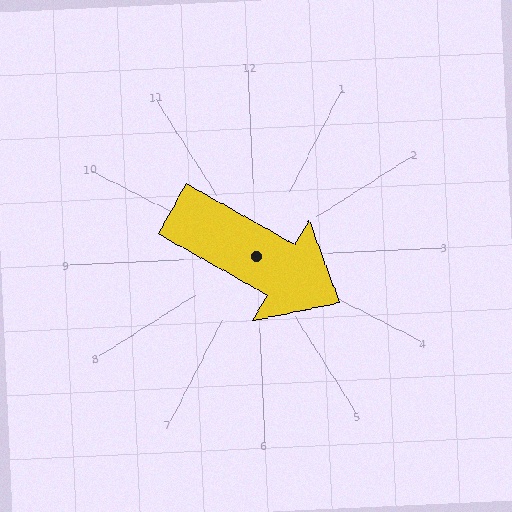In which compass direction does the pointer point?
Southeast.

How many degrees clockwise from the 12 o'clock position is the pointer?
Approximately 122 degrees.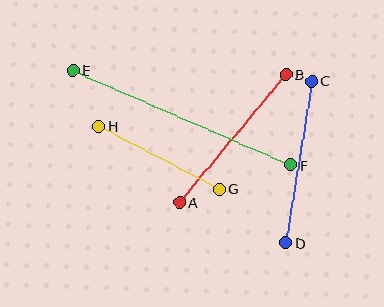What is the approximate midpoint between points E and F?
The midpoint is at approximately (181, 118) pixels.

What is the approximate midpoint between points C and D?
The midpoint is at approximately (299, 162) pixels.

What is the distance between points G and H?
The distance is approximately 136 pixels.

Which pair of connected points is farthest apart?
Points E and F are farthest apart.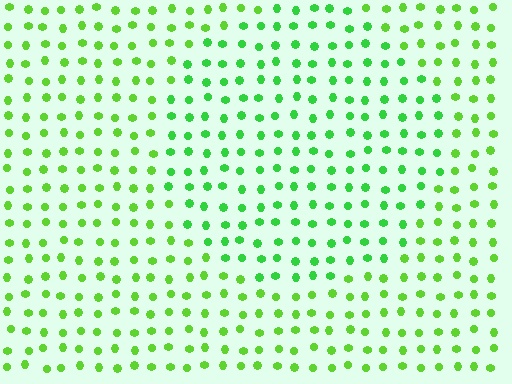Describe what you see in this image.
The image is filled with small lime elements in a uniform arrangement. A circle-shaped region is visible where the elements are tinted to a slightly different hue, forming a subtle color boundary.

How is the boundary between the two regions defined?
The boundary is defined purely by a slight shift in hue (about 22 degrees). Spacing, size, and orientation are identical on both sides.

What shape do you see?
I see a circle.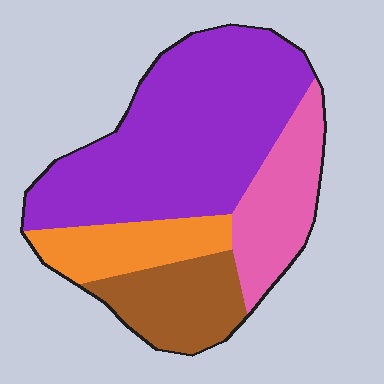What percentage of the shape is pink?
Pink takes up about one sixth (1/6) of the shape.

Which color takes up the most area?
Purple, at roughly 50%.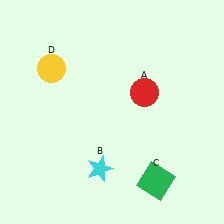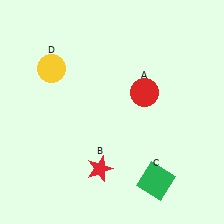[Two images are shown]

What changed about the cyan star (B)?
In Image 1, B is cyan. In Image 2, it changed to red.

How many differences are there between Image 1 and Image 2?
There is 1 difference between the two images.